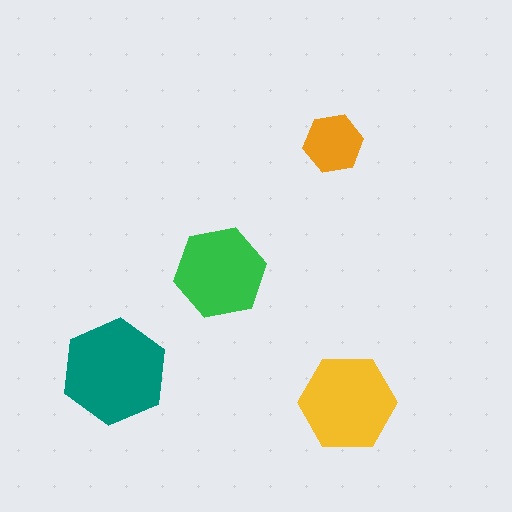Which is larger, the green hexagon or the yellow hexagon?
The yellow one.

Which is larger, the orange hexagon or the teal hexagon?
The teal one.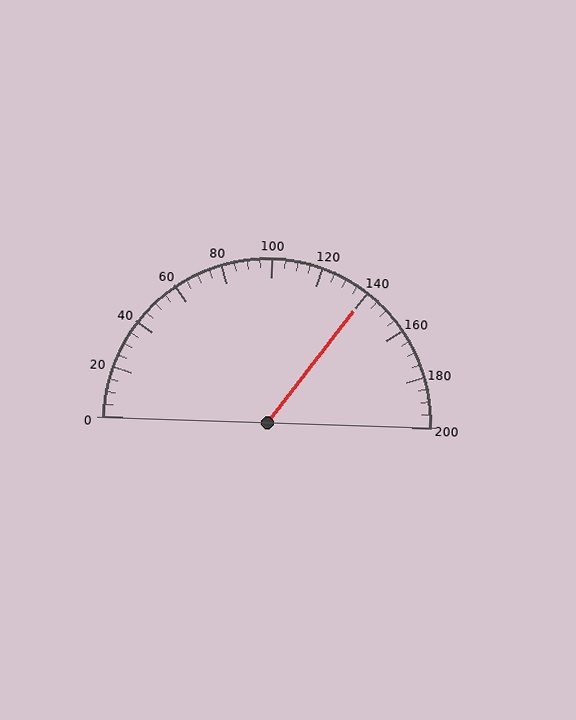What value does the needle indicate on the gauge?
The needle indicates approximately 140.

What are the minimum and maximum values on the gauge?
The gauge ranges from 0 to 200.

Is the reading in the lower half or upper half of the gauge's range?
The reading is in the upper half of the range (0 to 200).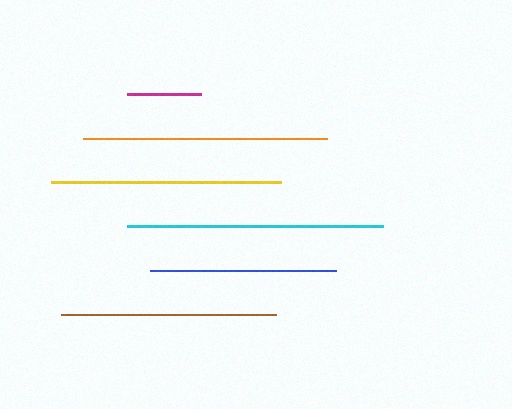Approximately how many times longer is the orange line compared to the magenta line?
The orange line is approximately 3.3 times the length of the magenta line.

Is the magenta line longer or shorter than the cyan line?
The cyan line is longer than the magenta line.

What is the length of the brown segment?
The brown segment is approximately 215 pixels long.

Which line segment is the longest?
The cyan line is the longest at approximately 256 pixels.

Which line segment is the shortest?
The magenta line is the shortest at approximately 74 pixels.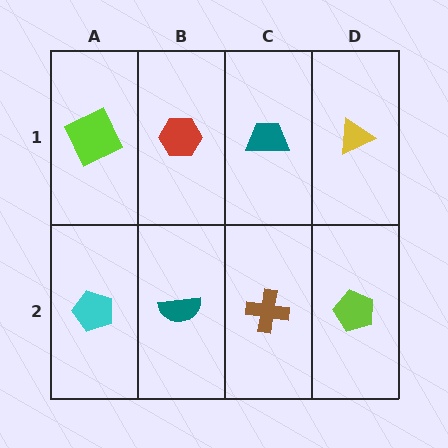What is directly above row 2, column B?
A red hexagon.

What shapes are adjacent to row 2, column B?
A red hexagon (row 1, column B), a cyan pentagon (row 2, column A), a brown cross (row 2, column C).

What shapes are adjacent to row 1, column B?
A teal semicircle (row 2, column B), a lime square (row 1, column A), a teal trapezoid (row 1, column C).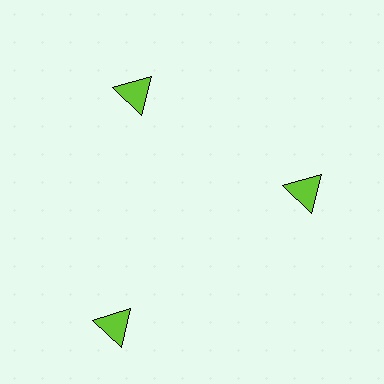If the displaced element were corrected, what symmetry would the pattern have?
It would have 3-fold rotational symmetry — the pattern would map onto itself every 120 degrees.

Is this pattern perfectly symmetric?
No. The 3 lime triangles are arranged in a ring, but one element near the 7 o'clock position is pushed outward from the center, breaking the 3-fold rotational symmetry.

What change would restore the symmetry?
The symmetry would be restored by moving it inward, back onto the ring so that all 3 triangles sit at equal angles and equal distance from the center.